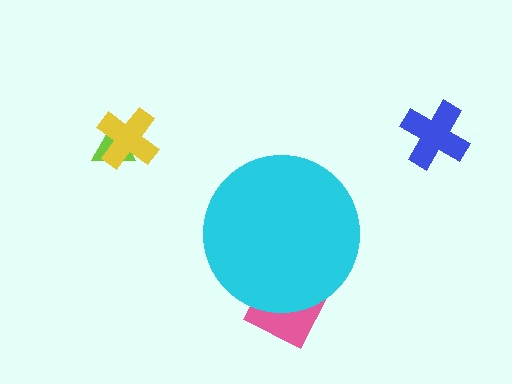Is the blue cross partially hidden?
No, the blue cross is fully visible.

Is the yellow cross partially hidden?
No, the yellow cross is fully visible.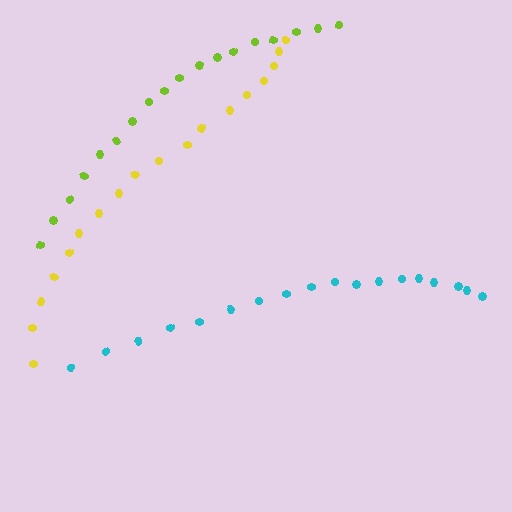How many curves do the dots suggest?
There are 3 distinct paths.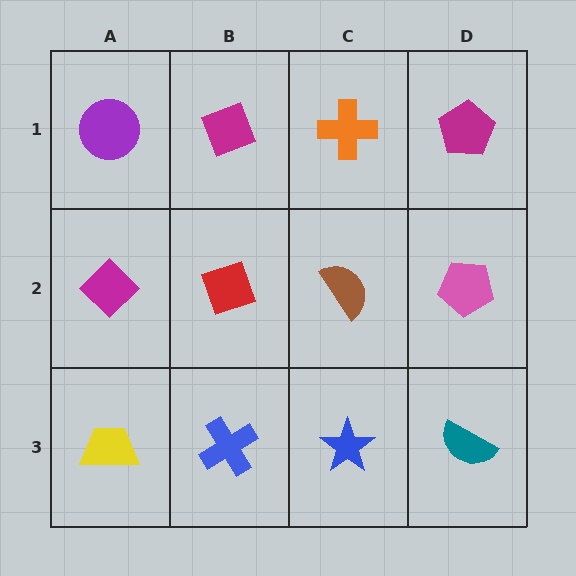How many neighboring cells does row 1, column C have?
3.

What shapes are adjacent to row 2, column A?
A purple circle (row 1, column A), a yellow trapezoid (row 3, column A), a red diamond (row 2, column B).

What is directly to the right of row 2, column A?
A red diamond.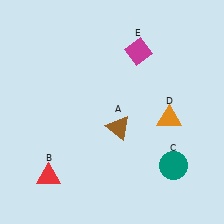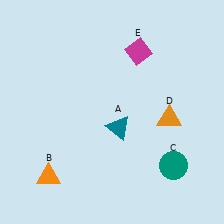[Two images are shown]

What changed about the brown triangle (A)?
In Image 1, A is brown. In Image 2, it changed to teal.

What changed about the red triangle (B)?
In Image 1, B is red. In Image 2, it changed to orange.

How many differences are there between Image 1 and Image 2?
There are 2 differences between the two images.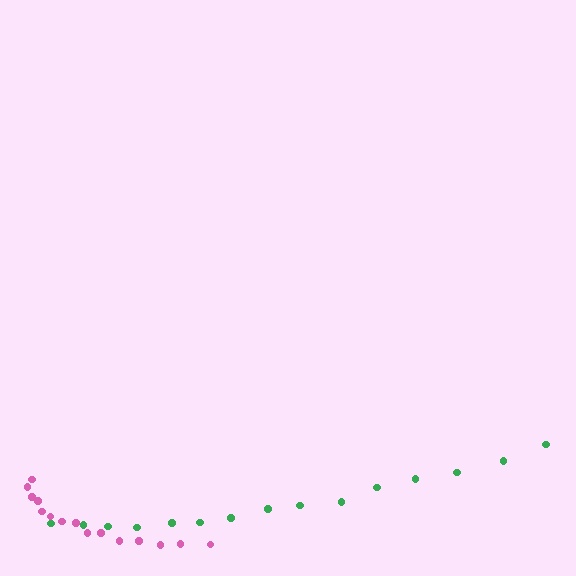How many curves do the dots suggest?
There are 2 distinct paths.